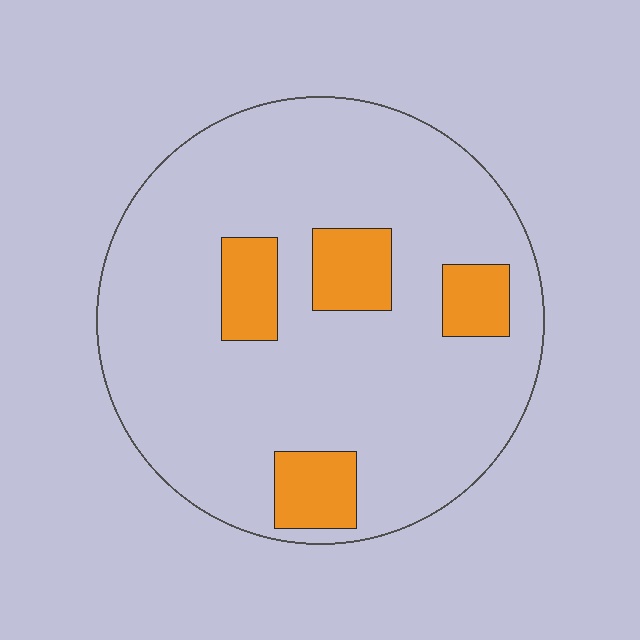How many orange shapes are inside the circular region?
4.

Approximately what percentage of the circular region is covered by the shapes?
Approximately 15%.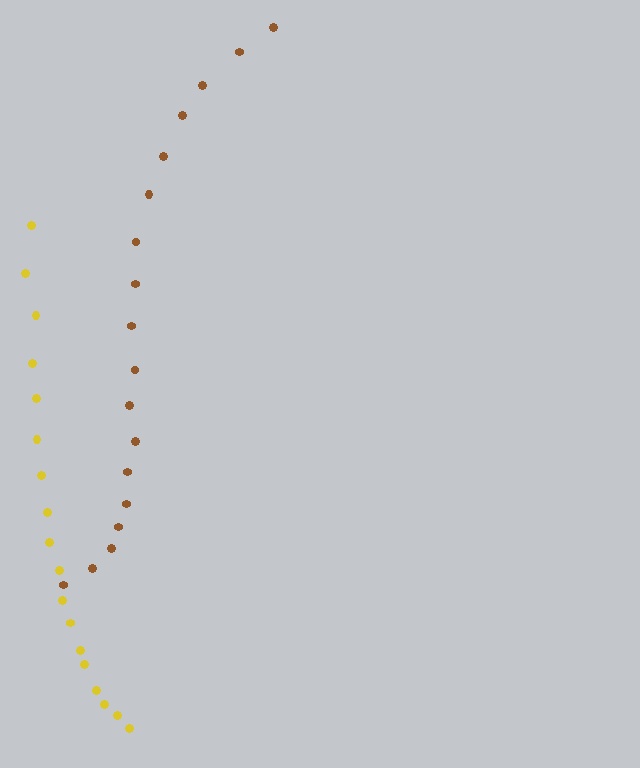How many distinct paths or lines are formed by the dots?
There are 2 distinct paths.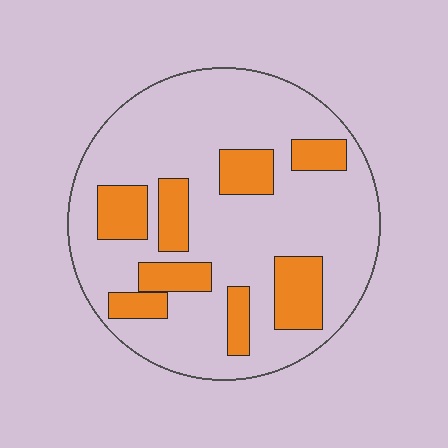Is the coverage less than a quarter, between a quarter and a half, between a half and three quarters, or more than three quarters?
Less than a quarter.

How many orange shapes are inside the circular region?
8.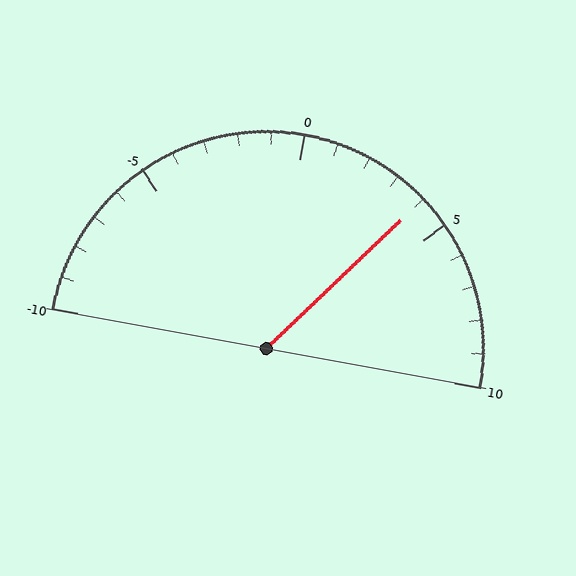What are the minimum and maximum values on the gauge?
The gauge ranges from -10 to 10.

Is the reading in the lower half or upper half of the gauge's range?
The reading is in the upper half of the range (-10 to 10).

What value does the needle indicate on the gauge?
The needle indicates approximately 4.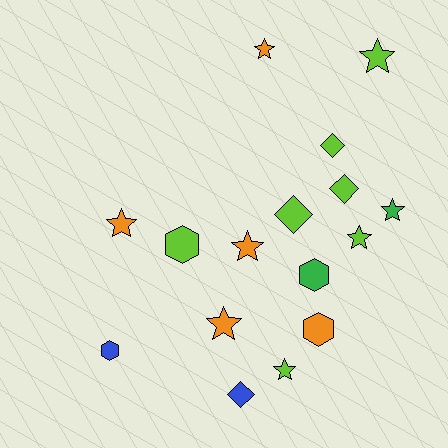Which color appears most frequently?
Lime, with 7 objects.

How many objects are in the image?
There are 16 objects.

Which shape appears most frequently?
Star, with 8 objects.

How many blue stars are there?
There are no blue stars.